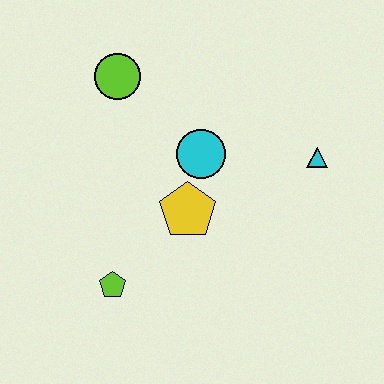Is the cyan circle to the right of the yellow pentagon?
Yes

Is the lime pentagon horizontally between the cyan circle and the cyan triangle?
No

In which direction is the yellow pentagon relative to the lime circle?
The yellow pentagon is below the lime circle.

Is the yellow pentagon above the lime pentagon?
Yes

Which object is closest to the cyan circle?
The yellow pentagon is closest to the cyan circle.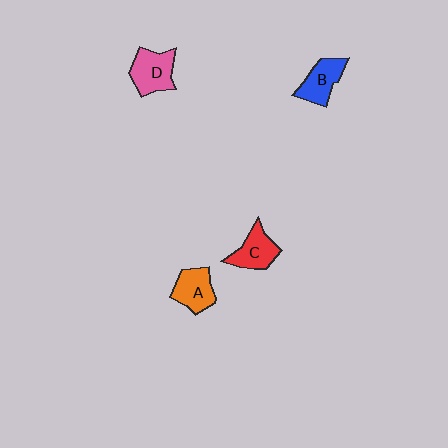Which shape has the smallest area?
Shape C (red).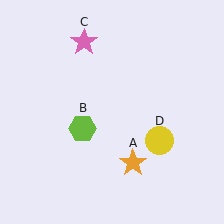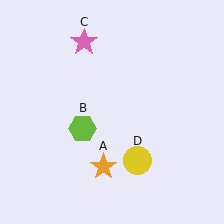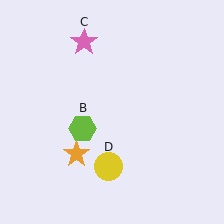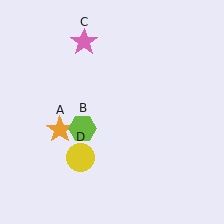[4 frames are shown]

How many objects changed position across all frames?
2 objects changed position: orange star (object A), yellow circle (object D).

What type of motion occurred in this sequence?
The orange star (object A), yellow circle (object D) rotated clockwise around the center of the scene.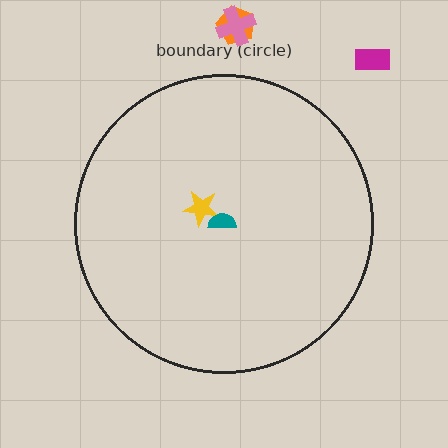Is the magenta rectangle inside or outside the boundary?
Outside.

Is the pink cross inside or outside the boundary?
Outside.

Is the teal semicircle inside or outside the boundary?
Inside.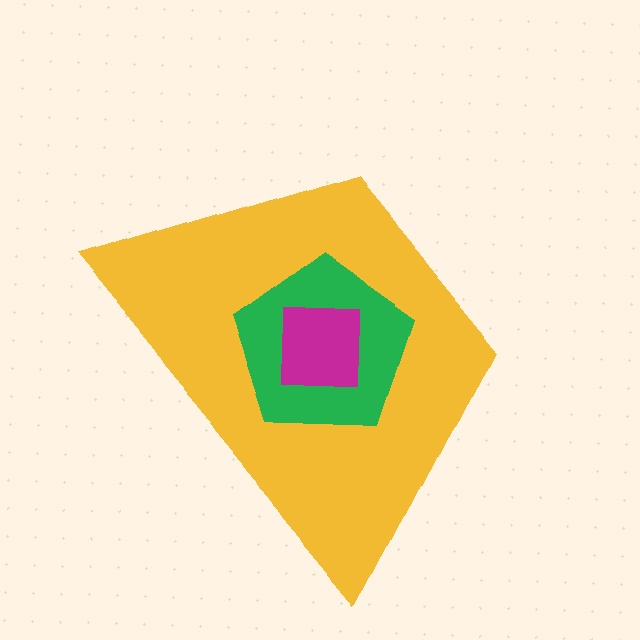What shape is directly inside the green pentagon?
The magenta square.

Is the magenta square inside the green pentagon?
Yes.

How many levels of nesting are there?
3.